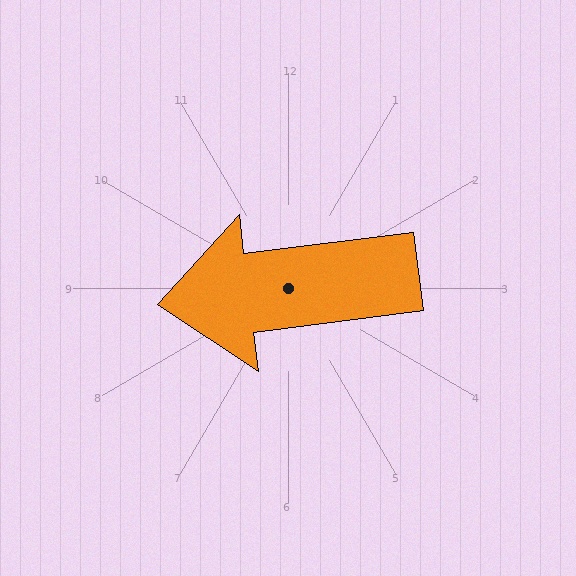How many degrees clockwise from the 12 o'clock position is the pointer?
Approximately 263 degrees.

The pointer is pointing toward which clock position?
Roughly 9 o'clock.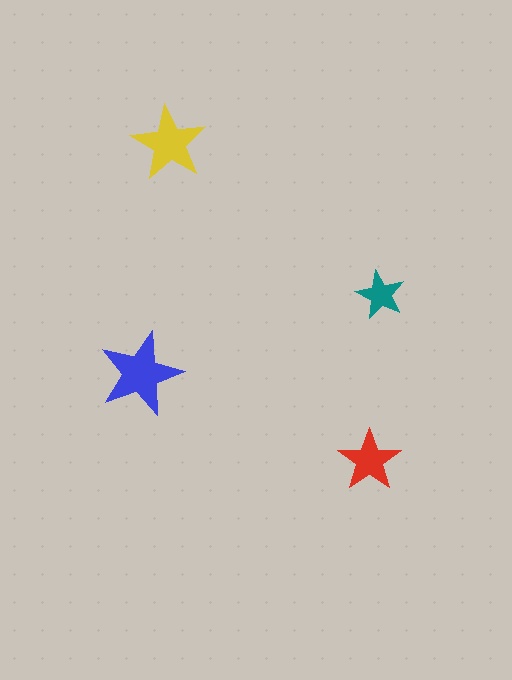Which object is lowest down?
The red star is bottommost.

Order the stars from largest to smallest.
the blue one, the yellow one, the red one, the teal one.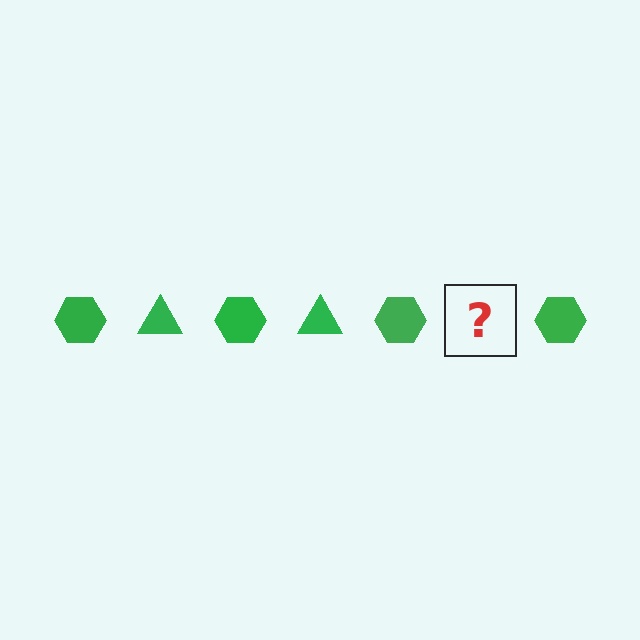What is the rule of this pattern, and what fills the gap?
The rule is that the pattern cycles through hexagon, triangle shapes in green. The gap should be filled with a green triangle.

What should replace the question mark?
The question mark should be replaced with a green triangle.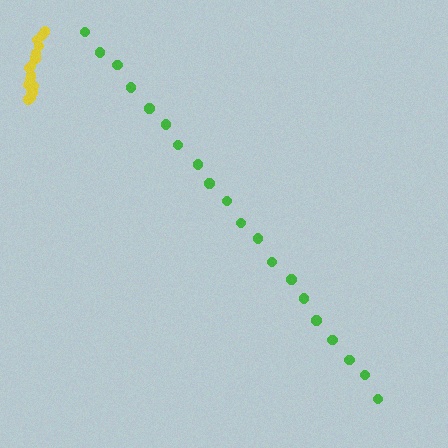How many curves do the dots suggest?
There are 2 distinct paths.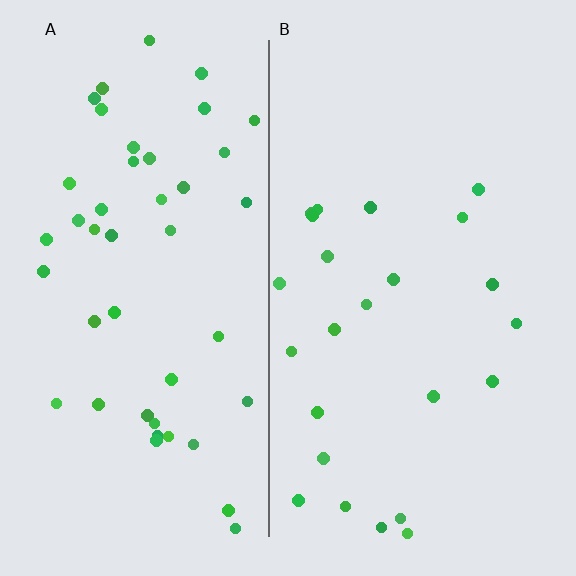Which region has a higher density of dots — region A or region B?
A (the left).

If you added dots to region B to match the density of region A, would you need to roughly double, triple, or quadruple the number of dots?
Approximately double.